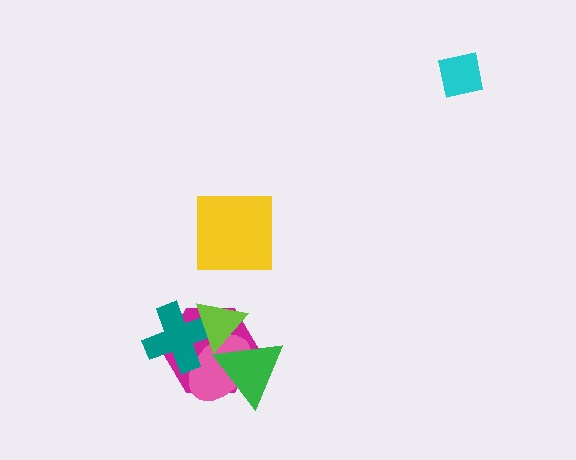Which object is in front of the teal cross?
The lime triangle is in front of the teal cross.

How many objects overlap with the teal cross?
3 objects overlap with the teal cross.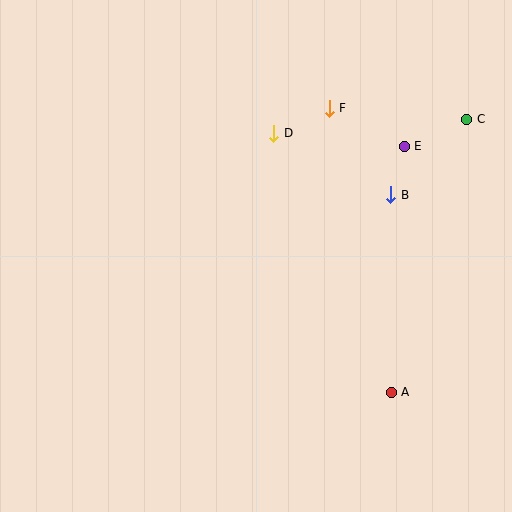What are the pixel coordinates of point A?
Point A is at (391, 392).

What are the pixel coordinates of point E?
Point E is at (404, 146).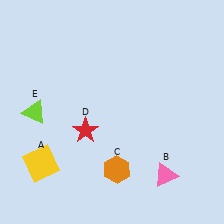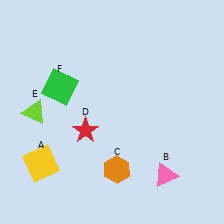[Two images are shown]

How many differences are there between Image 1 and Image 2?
There is 1 difference between the two images.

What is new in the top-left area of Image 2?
A green square (F) was added in the top-left area of Image 2.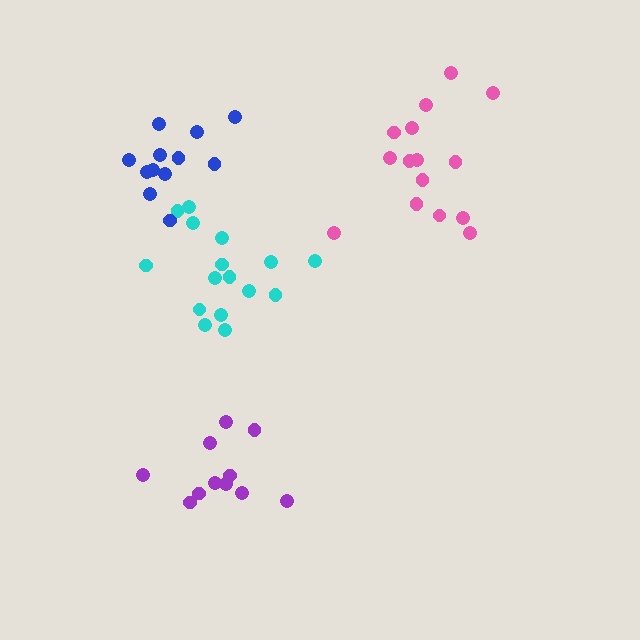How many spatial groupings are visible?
There are 4 spatial groupings.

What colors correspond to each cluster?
The clusters are colored: pink, purple, cyan, blue.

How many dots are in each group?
Group 1: 15 dots, Group 2: 11 dots, Group 3: 16 dots, Group 4: 12 dots (54 total).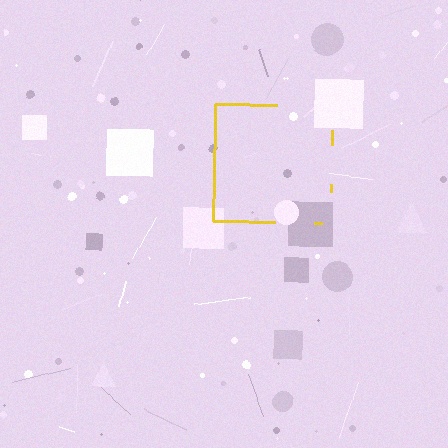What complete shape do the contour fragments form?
The contour fragments form a square.